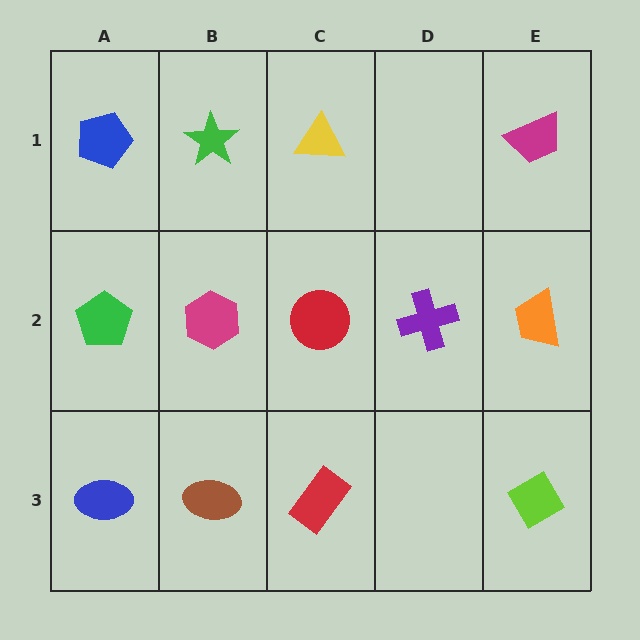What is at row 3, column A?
A blue ellipse.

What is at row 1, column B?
A green star.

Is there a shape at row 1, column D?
No, that cell is empty.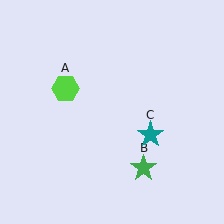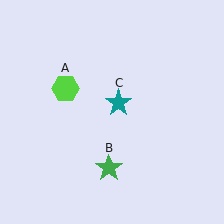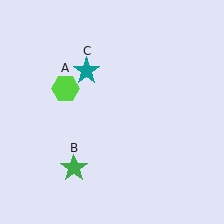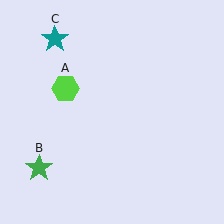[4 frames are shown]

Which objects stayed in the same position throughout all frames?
Lime hexagon (object A) remained stationary.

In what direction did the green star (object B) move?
The green star (object B) moved left.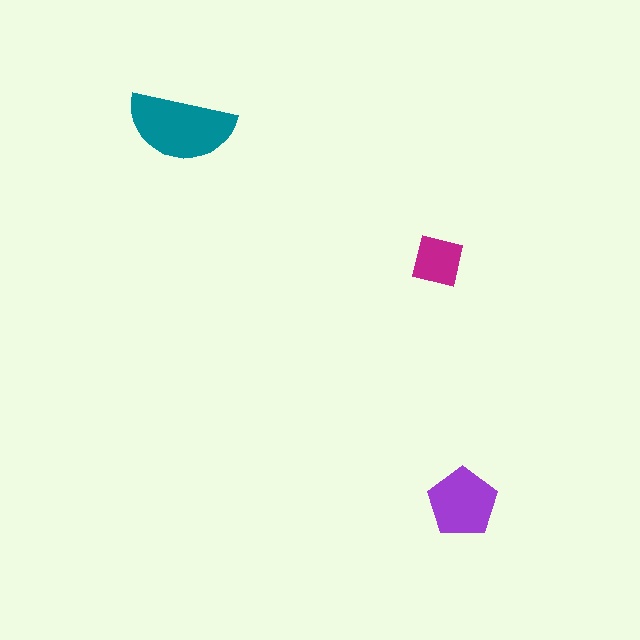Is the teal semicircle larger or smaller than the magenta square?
Larger.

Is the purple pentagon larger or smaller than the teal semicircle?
Smaller.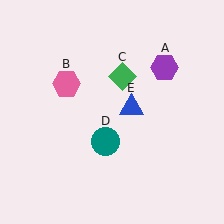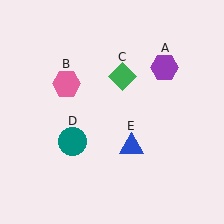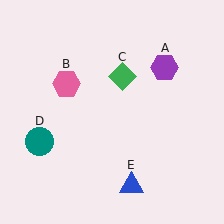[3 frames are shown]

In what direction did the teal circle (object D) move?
The teal circle (object D) moved left.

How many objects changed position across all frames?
2 objects changed position: teal circle (object D), blue triangle (object E).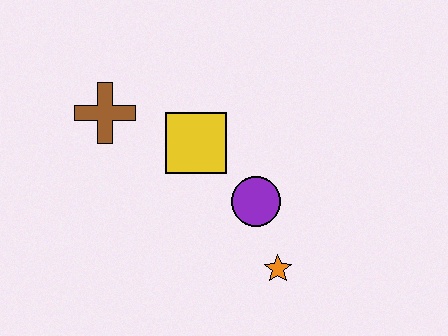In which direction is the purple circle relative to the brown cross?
The purple circle is to the right of the brown cross.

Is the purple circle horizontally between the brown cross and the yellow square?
No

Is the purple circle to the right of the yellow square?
Yes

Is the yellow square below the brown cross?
Yes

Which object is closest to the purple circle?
The orange star is closest to the purple circle.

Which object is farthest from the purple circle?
The brown cross is farthest from the purple circle.